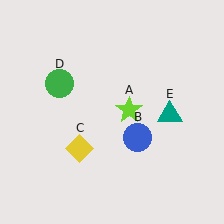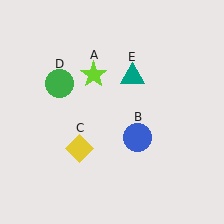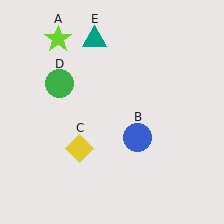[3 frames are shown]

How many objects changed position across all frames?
2 objects changed position: lime star (object A), teal triangle (object E).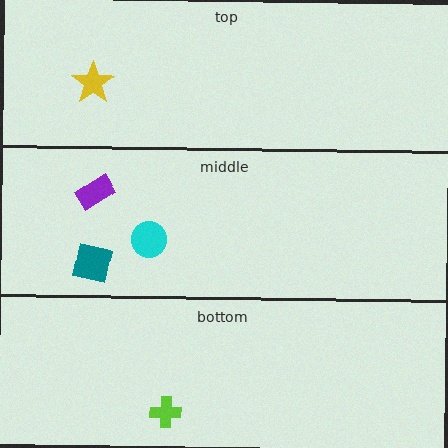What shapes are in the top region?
The yellow star.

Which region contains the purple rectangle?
The middle region.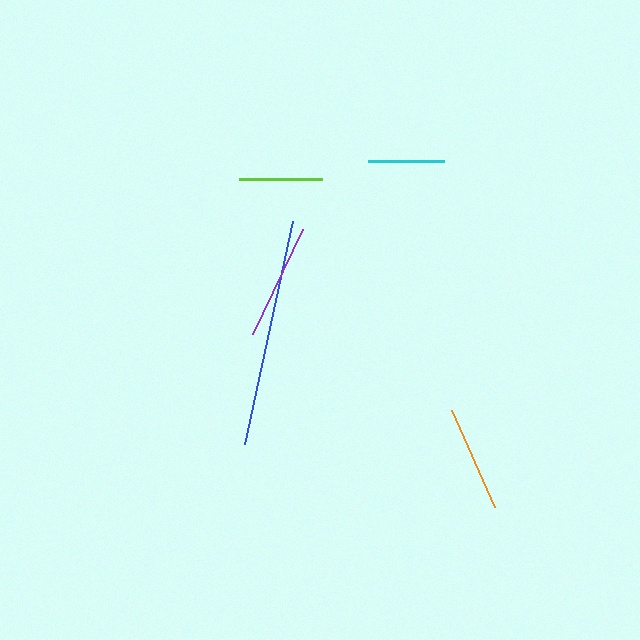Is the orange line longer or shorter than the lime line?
The orange line is longer than the lime line.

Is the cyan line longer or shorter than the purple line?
The purple line is longer than the cyan line.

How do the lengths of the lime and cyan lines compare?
The lime and cyan lines are approximately the same length.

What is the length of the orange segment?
The orange segment is approximately 106 pixels long.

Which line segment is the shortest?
The cyan line is the shortest at approximately 76 pixels.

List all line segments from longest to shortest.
From longest to shortest: blue, purple, orange, lime, cyan.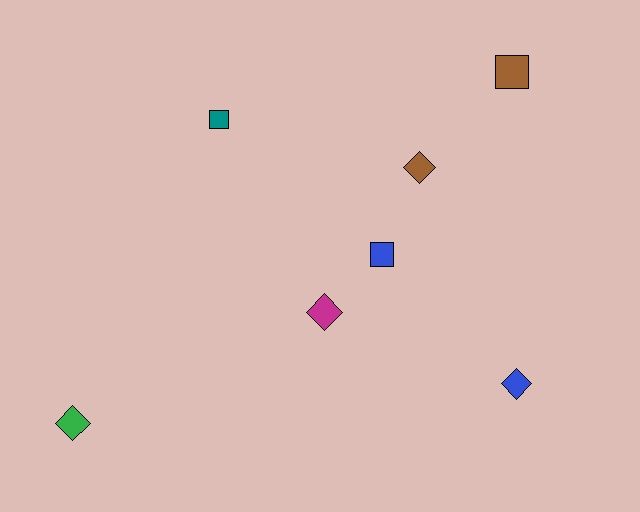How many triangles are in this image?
There are no triangles.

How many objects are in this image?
There are 7 objects.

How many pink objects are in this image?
There are no pink objects.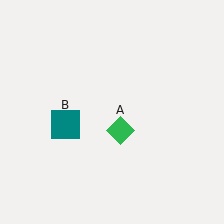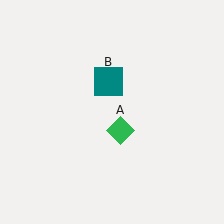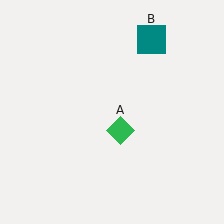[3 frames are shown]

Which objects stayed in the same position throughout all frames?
Green diamond (object A) remained stationary.